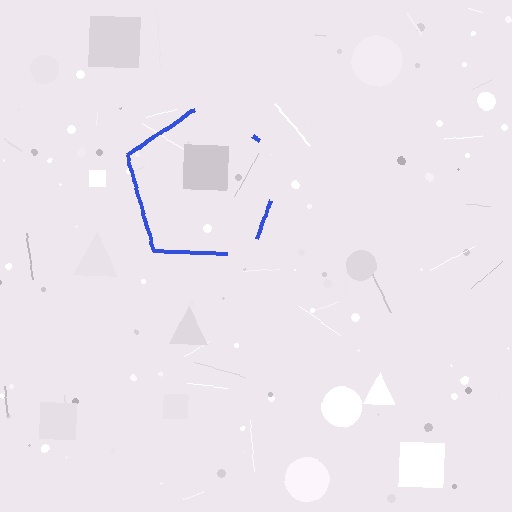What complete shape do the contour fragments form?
The contour fragments form a pentagon.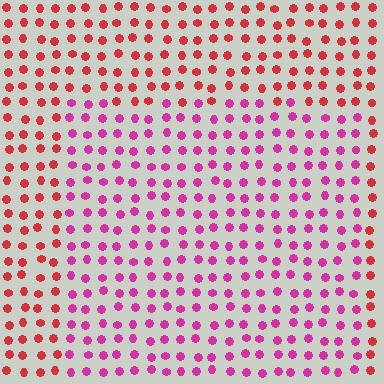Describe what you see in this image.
The image is filled with small red elements in a uniform arrangement. A rectangle-shaped region is visible where the elements are tinted to a slightly different hue, forming a subtle color boundary.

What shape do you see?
I see a rectangle.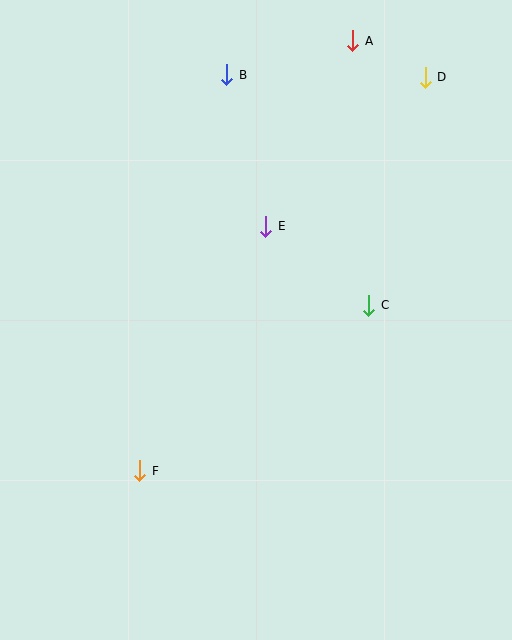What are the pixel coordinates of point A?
Point A is at (353, 41).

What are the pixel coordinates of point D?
Point D is at (425, 77).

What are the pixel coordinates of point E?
Point E is at (266, 226).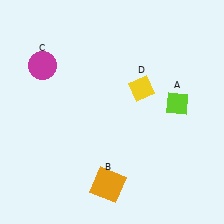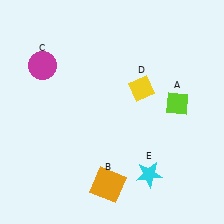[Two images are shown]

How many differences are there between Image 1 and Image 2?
There is 1 difference between the two images.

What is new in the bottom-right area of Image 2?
A cyan star (E) was added in the bottom-right area of Image 2.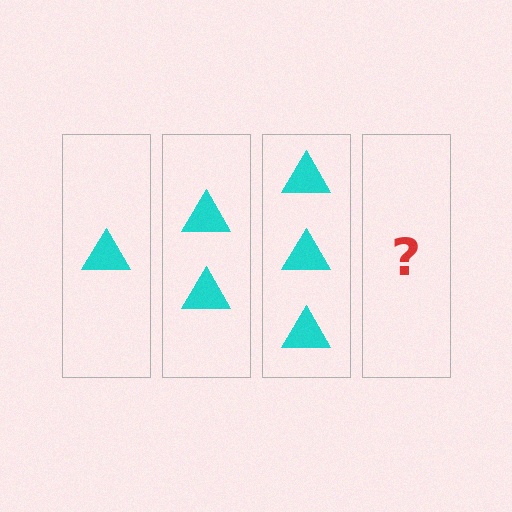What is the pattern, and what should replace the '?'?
The pattern is that each step adds one more triangle. The '?' should be 4 triangles.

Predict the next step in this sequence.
The next step is 4 triangles.